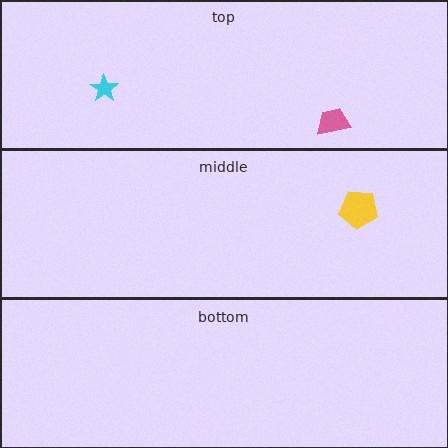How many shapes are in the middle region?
1.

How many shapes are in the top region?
2.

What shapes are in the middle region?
The yellow pentagon.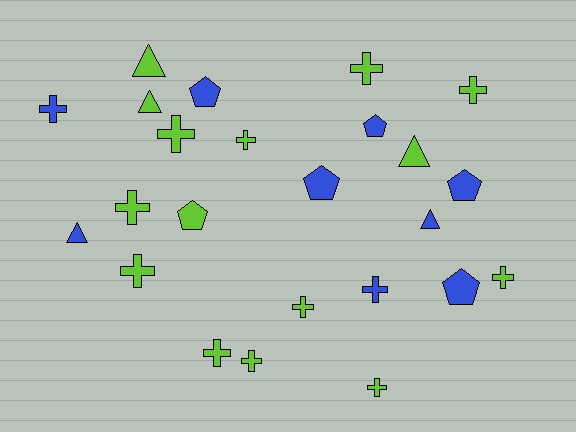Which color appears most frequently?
Lime, with 15 objects.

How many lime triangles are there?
There are 3 lime triangles.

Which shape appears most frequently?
Cross, with 13 objects.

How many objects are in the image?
There are 24 objects.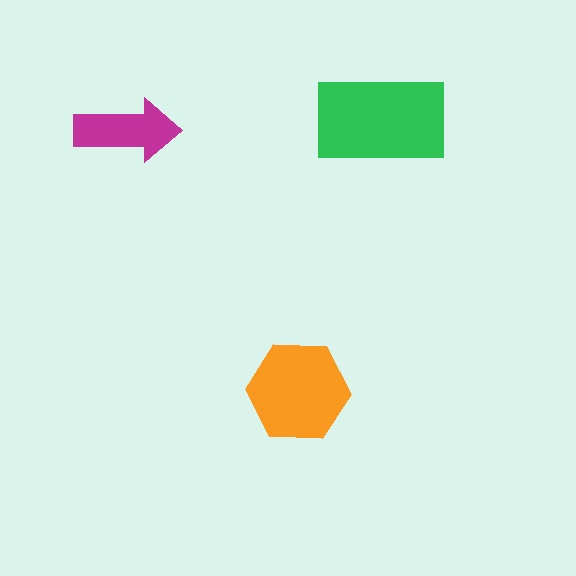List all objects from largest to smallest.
The green rectangle, the orange hexagon, the magenta arrow.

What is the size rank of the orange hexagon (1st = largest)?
2nd.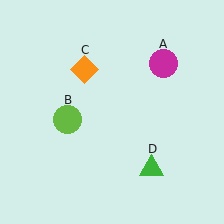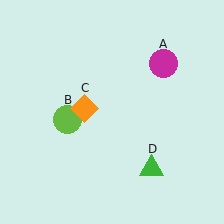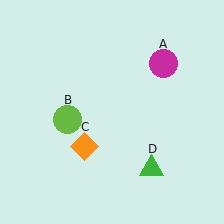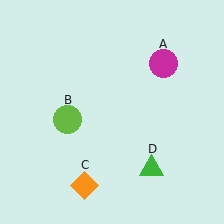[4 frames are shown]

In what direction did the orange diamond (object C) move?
The orange diamond (object C) moved down.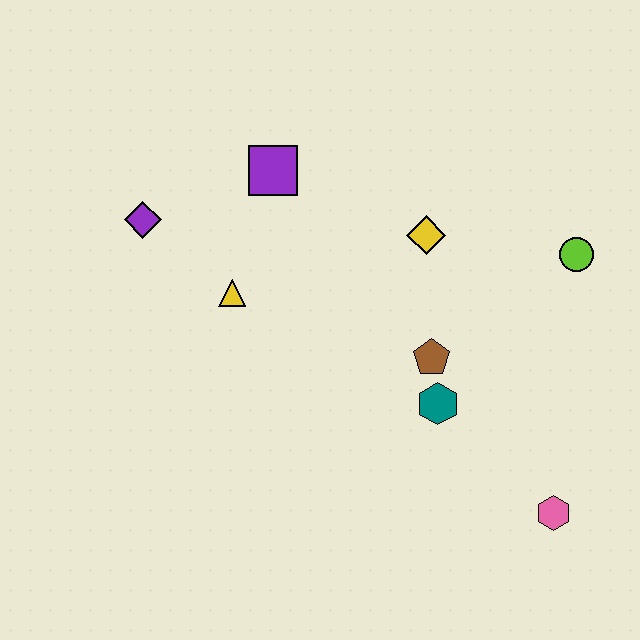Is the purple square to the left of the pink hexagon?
Yes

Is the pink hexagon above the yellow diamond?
No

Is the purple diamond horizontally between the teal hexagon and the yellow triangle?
No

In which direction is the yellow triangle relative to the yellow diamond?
The yellow triangle is to the left of the yellow diamond.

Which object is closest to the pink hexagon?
The teal hexagon is closest to the pink hexagon.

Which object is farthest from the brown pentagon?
The purple diamond is farthest from the brown pentagon.